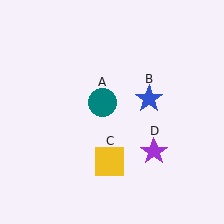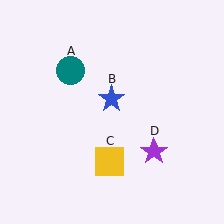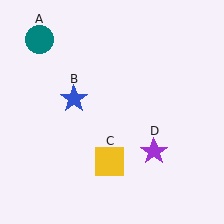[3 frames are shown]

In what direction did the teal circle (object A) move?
The teal circle (object A) moved up and to the left.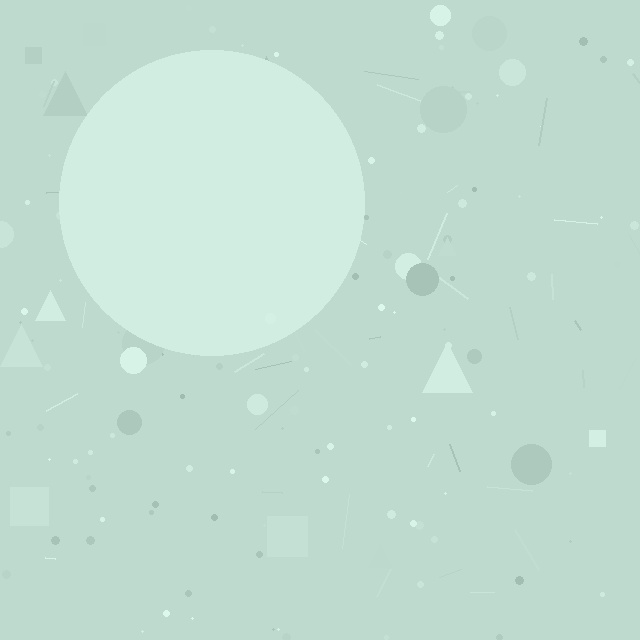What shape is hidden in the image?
A circle is hidden in the image.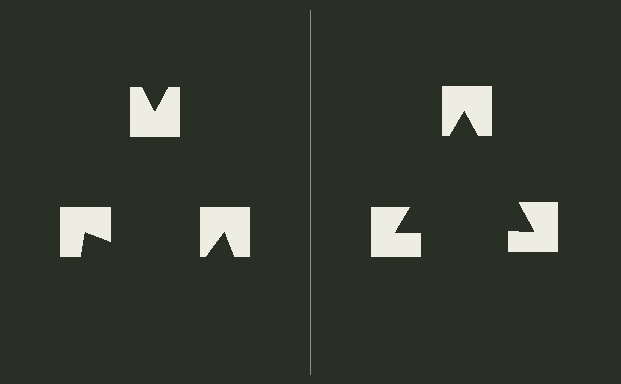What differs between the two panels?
The notched squares are positioned identically on both sides; only the wedge orientations differ. On the right they align to a triangle; on the left they are misaligned.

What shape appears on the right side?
An illusory triangle.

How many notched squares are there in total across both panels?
6 — 3 on each side.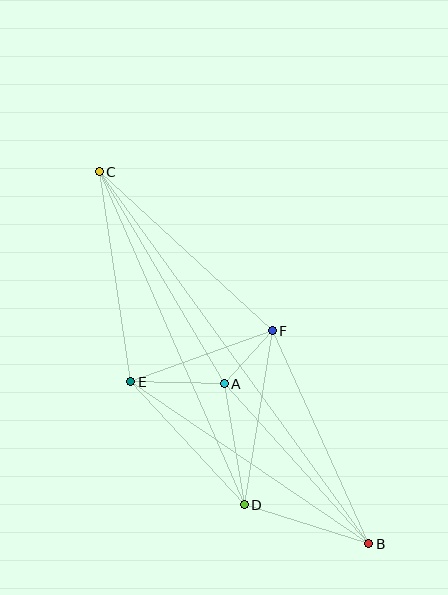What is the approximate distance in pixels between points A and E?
The distance between A and E is approximately 93 pixels.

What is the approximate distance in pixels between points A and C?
The distance between A and C is approximately 246 pixels.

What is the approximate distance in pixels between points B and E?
The distance between B and E is approximately 287 pixels.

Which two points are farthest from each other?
Points B and C are farthest from each other.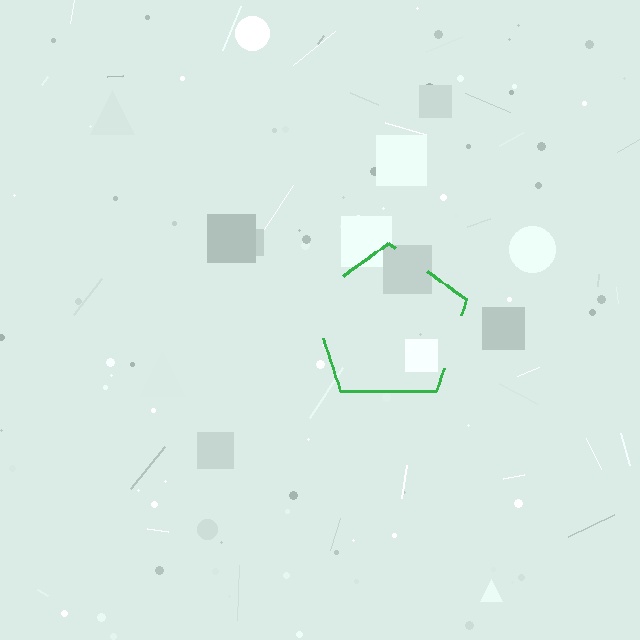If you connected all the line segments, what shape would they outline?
They would outline a pentagon.